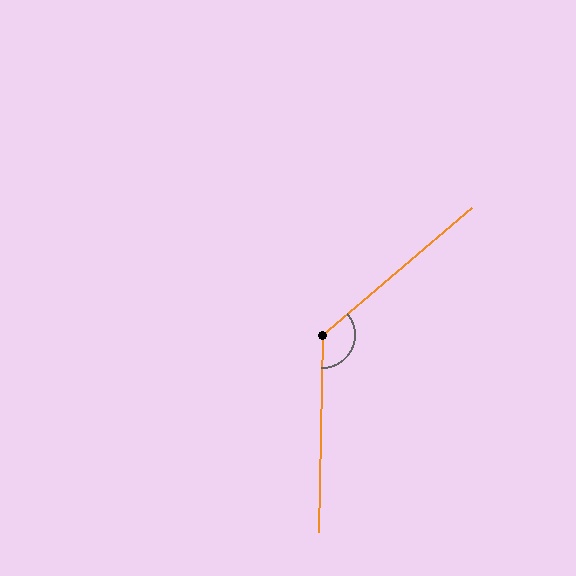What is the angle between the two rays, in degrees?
Approximately 131 degrees.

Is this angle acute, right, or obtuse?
It is obtuse.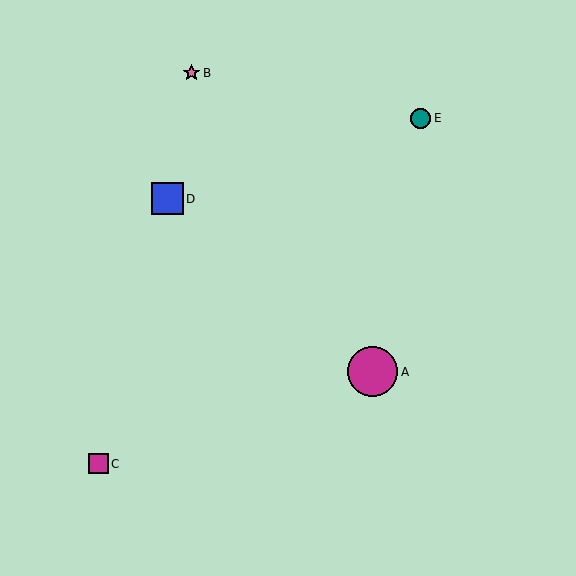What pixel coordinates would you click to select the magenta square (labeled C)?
Click at (98, 464) to select the magenta square C.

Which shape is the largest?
The magenta circle (labeled A) is the largest.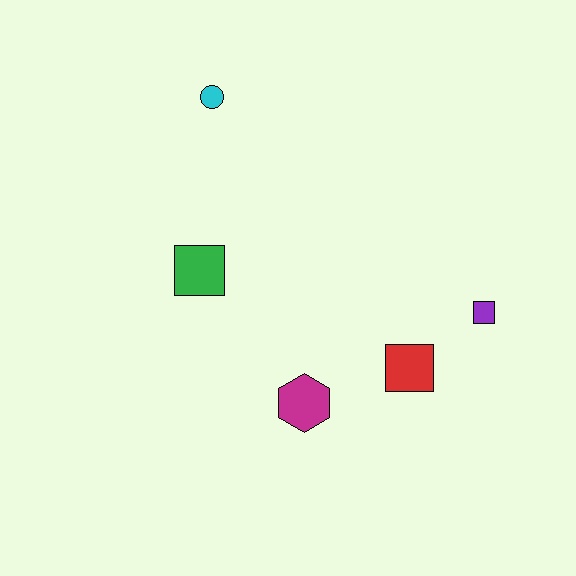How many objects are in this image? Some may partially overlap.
There are 5 objects.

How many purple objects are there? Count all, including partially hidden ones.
There is 1 purple object.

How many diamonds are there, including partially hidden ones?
There are no diamonds.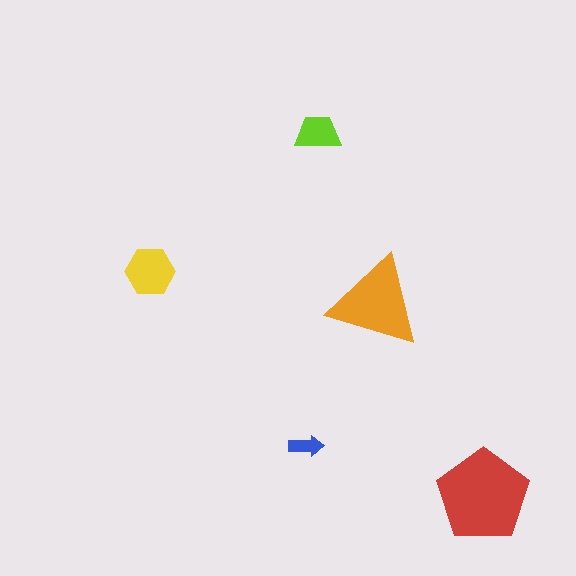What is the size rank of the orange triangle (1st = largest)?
2nd.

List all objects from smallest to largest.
The blue arrow, the lime trapezoid, the yellow hexagon, the orange triangle, the red pentagon.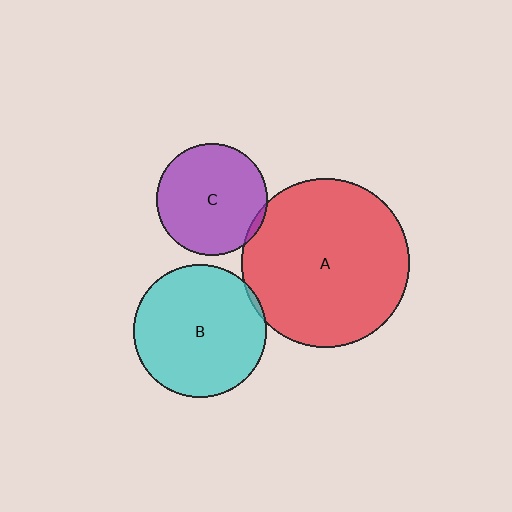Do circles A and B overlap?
Yes.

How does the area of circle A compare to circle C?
Approximately 2.3 times.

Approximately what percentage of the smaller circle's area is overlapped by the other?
Approximately 5%.